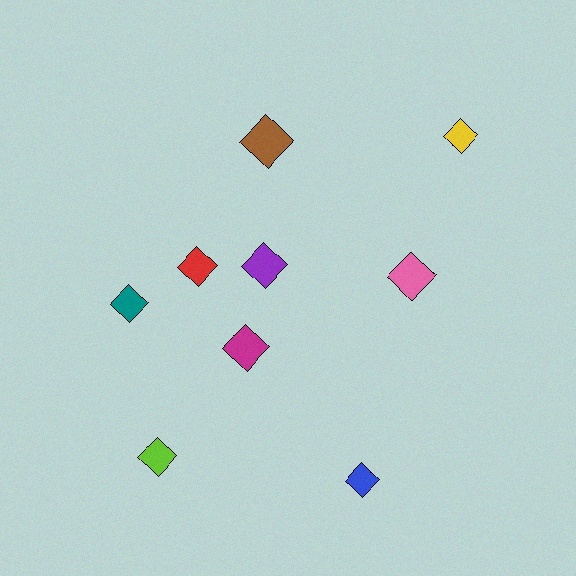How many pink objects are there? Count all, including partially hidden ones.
There is 1 pink object.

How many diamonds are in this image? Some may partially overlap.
There are 9 diamonds.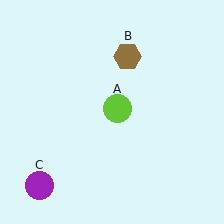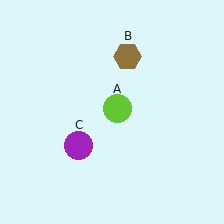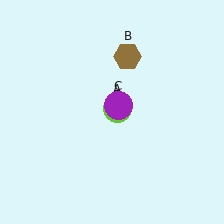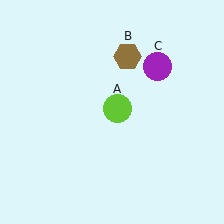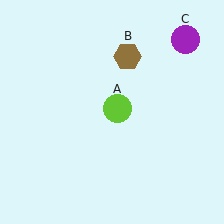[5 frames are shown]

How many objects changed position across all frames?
1 object changed position: purple circle (object C).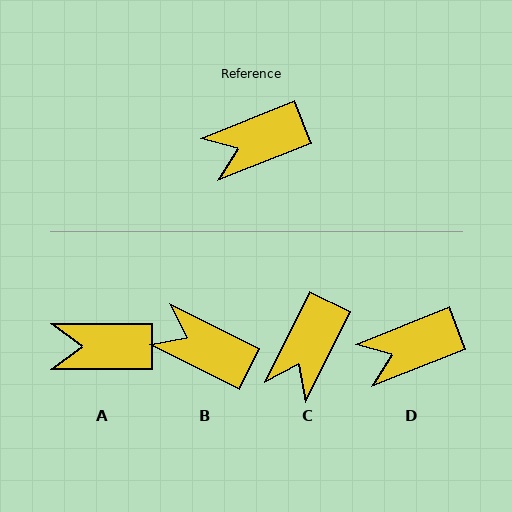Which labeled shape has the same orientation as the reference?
D.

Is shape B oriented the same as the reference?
No, it is off by about 48 degrees.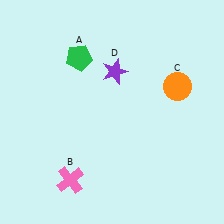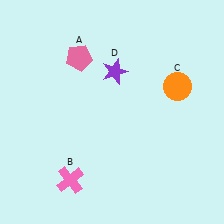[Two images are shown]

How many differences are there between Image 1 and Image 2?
There is 1 difference between the two images.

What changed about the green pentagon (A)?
In Image 1, A is green. In Image 2, it changed to pink.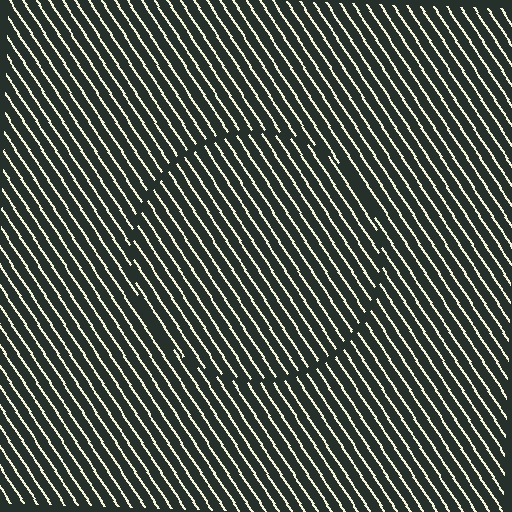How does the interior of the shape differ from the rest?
The interior of the shape contains the same grating, shifted by half a period — the contour is defined by the phase discontinuity where line-ends from the inner and outer gratings abut.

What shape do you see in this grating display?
An illusory circle. The interior of the shape contains the same grating, shifted by half a period — the contour is defined by the phase discontinuity where line-ends from the inner and outer gratings abut.